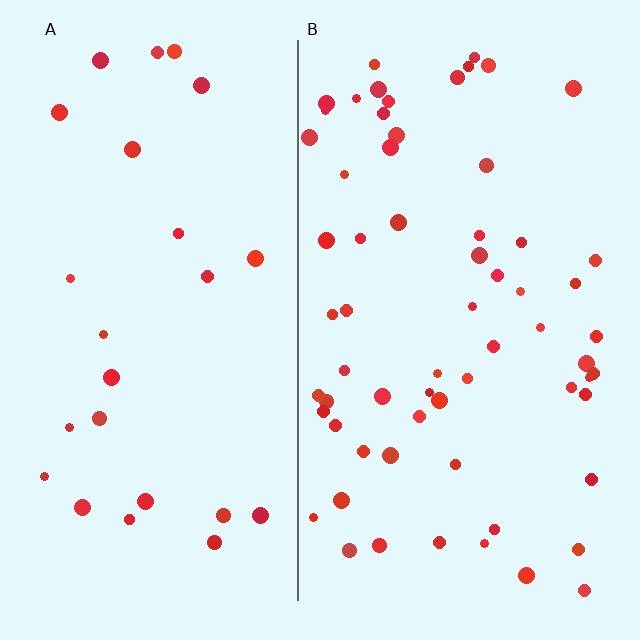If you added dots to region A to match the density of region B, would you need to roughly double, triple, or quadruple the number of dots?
Approximately triple.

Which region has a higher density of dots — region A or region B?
B (the right).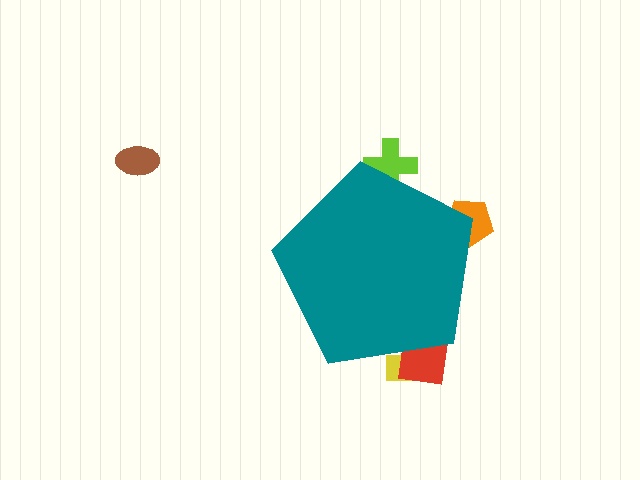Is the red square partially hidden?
Yes, the red square is partially hidden behind the teal pentagon.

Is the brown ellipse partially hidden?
No, the brown ellipse is fully visible.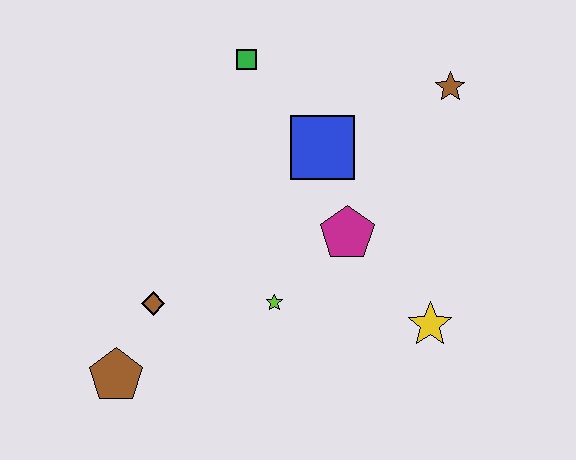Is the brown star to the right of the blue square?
Yes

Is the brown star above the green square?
No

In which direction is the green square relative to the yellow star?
The green square is above the yellow star.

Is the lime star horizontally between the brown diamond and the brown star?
Yes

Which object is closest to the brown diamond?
The brown pentagon is closest to the brown diamond.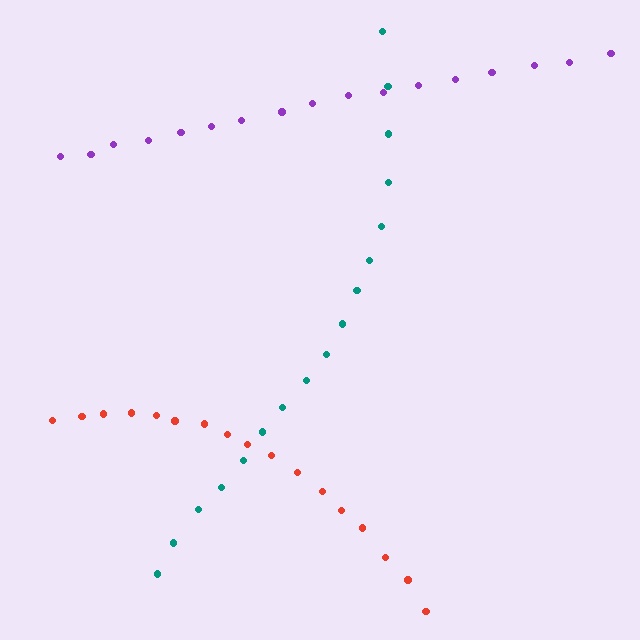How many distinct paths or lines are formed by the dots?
There are 3 distinct paths.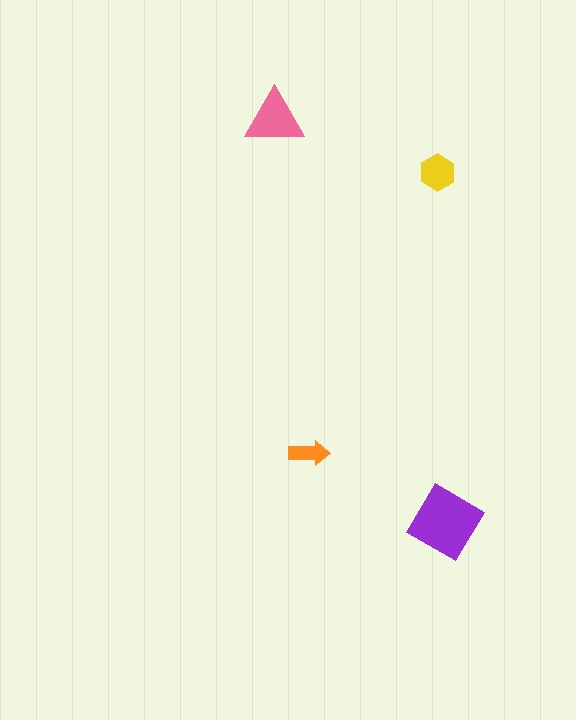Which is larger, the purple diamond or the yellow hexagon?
The purple diamond.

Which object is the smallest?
The orange arrow.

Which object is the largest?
The purple diamond.